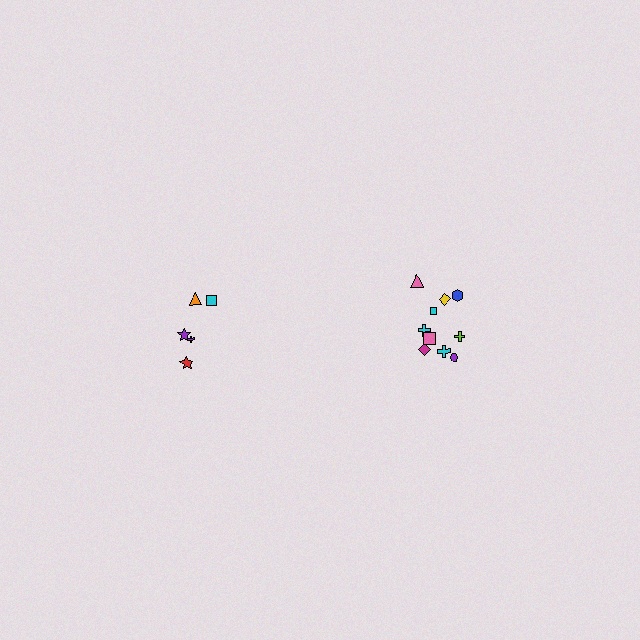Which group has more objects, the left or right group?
The right group.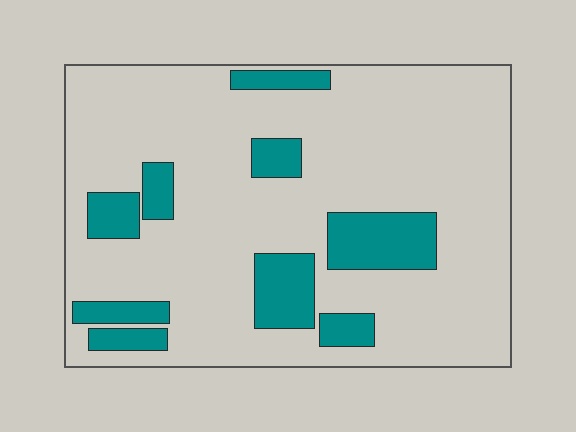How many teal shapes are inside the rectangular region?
9.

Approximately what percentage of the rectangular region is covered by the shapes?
Approximately 20%.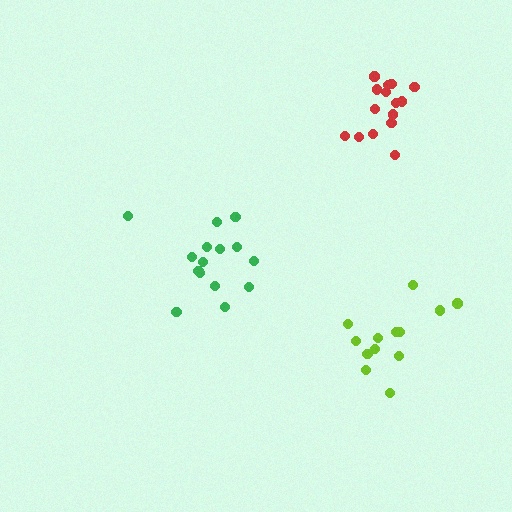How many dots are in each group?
Group 1: 15 dots, Group 2: 13 dots, Group 3: 15 dots (43 total).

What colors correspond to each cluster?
The clusters are colored: green, lime, red.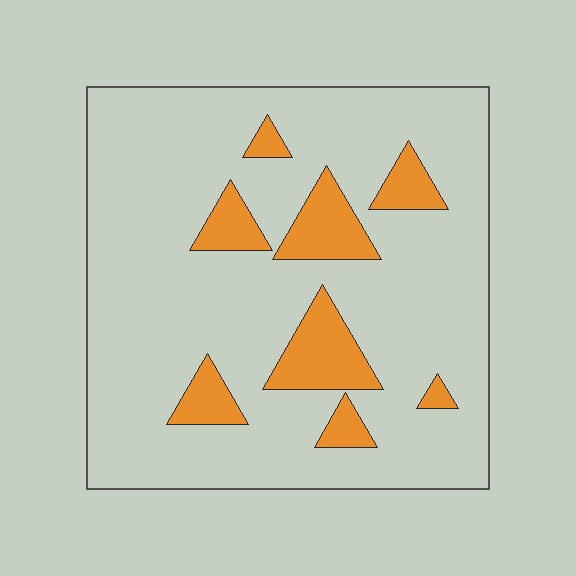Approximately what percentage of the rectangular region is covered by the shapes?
Approximately 15%.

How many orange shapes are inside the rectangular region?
8.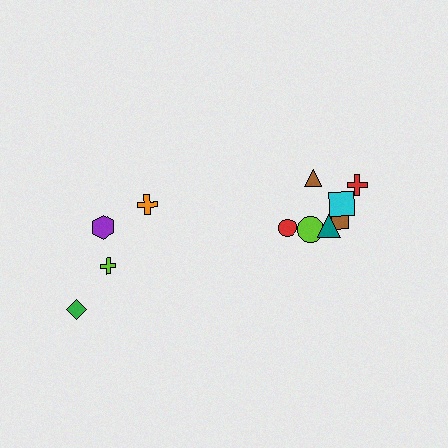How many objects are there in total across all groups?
There are 11 objects.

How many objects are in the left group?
There are 4 objects.